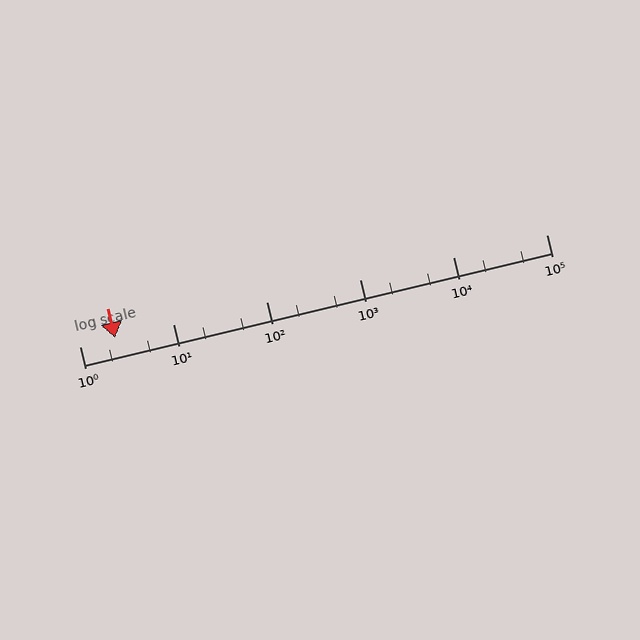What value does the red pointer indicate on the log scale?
The pointer indicates approximately 2.4.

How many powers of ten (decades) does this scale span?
The scale spans 5 decades, from 1 to 100000.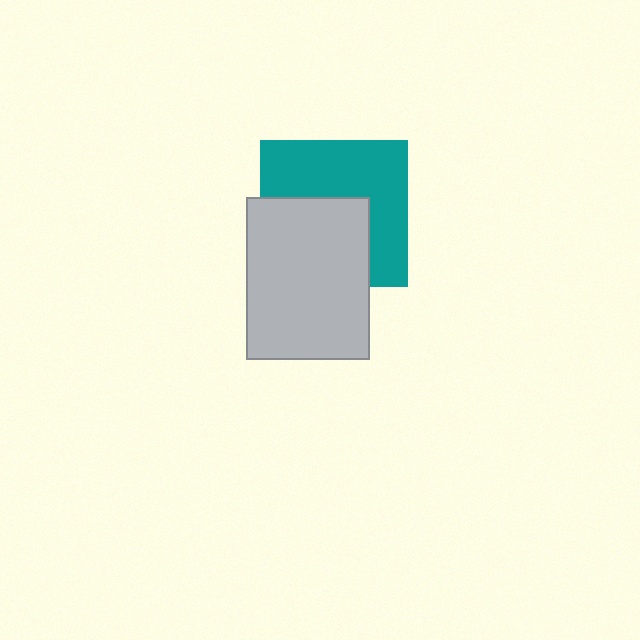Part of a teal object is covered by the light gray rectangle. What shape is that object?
It is a square.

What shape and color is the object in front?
The object in front is a light gray rectangle.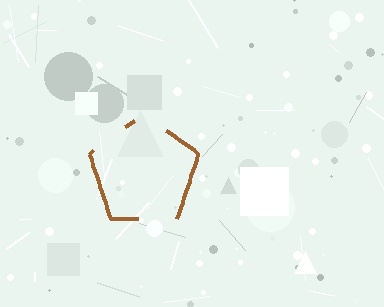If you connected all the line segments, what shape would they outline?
They would outline a pentagon.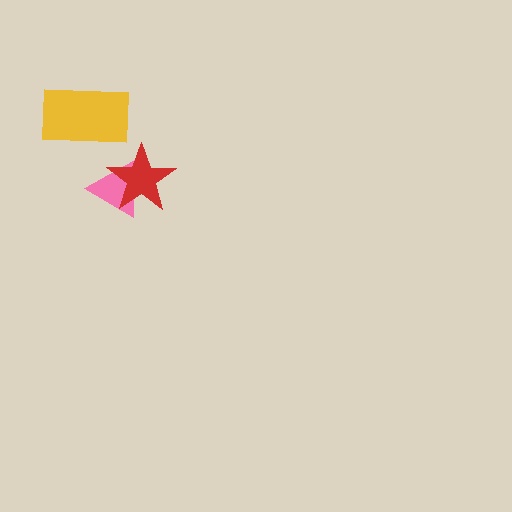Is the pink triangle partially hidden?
Yes, it is partially covered by another shape.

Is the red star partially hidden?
No, no other shape covers it.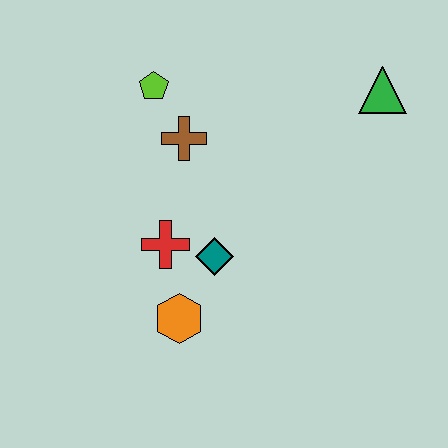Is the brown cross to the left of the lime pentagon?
No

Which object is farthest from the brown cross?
The green triangle is farthest from the brown cross.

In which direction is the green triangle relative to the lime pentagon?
The green triangle is to the right of the lime pentagon.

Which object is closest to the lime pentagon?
The brown cross is closest to the lime pentagon.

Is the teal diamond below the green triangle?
Yes